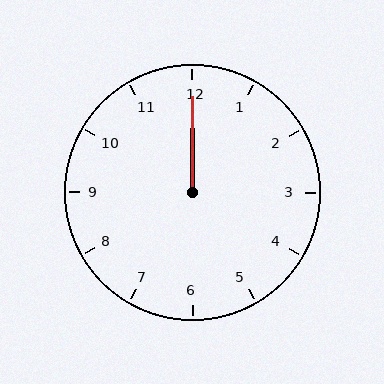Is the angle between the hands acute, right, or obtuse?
It is acute.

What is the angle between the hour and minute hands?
Approximately 0 degrees.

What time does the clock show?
12:00.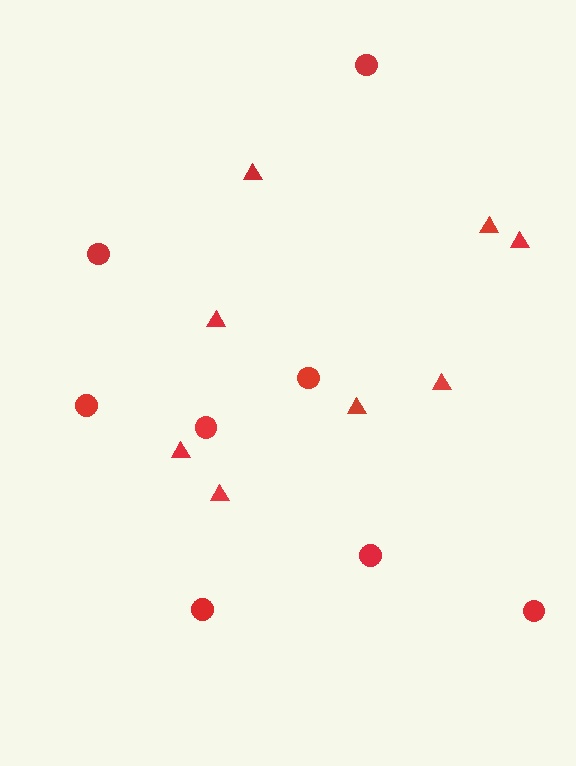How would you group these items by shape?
There are 2 groups: one group of circles (8) and one group of triangles (8).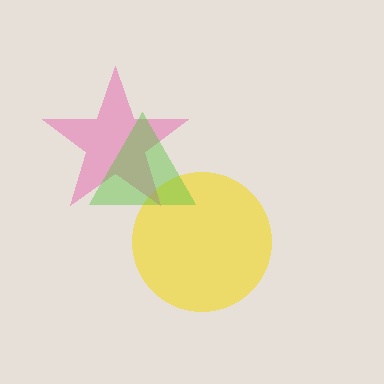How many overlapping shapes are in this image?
There are 3 overlapping shapes in the image.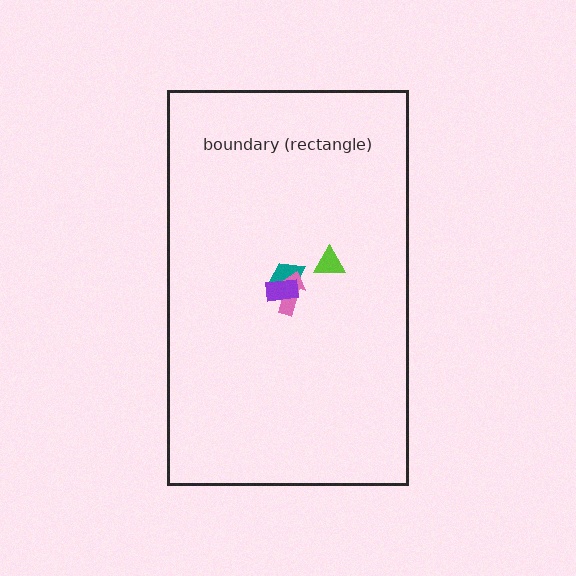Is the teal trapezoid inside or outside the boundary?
Inside.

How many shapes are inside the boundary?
4 inside, 0 outside.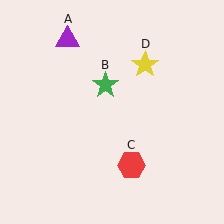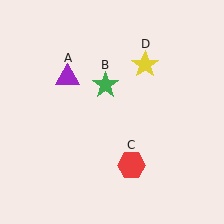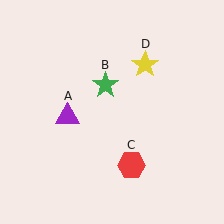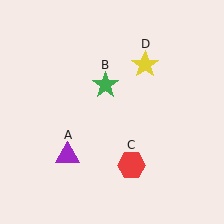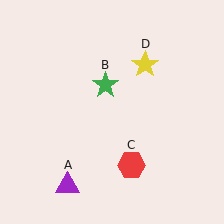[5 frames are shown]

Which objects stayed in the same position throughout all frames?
Green star (object B) and red hexagon (object C) and yellow star (object D) remained stationary.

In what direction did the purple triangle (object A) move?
The purple triangle (object A) moved down.